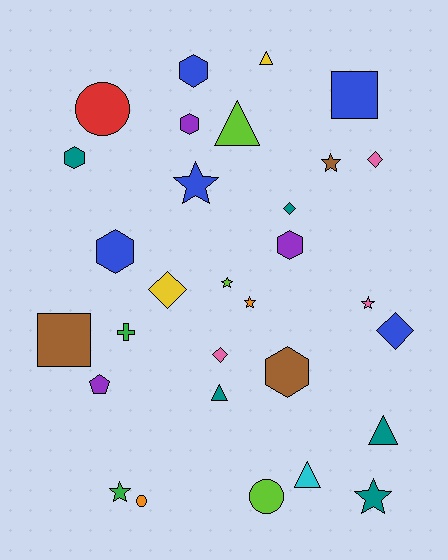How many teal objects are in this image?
There are 5 teal objects.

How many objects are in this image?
There are 30 objects.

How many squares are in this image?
There are 2 squares.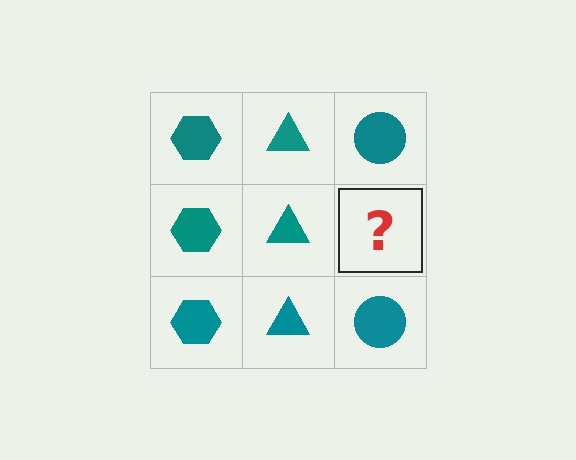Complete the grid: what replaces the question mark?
The question mark should be replaced with a teal circle.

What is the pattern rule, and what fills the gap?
The rule is that each column has a consistent shape. The gap should be filled with a teal circle.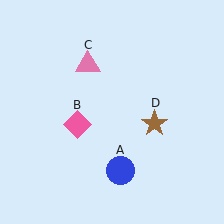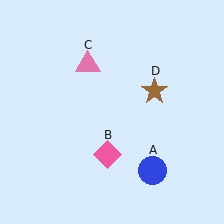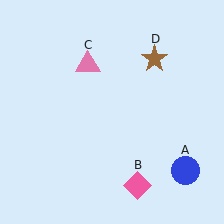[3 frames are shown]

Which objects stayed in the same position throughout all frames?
Pink triangle (object C) remained stationary.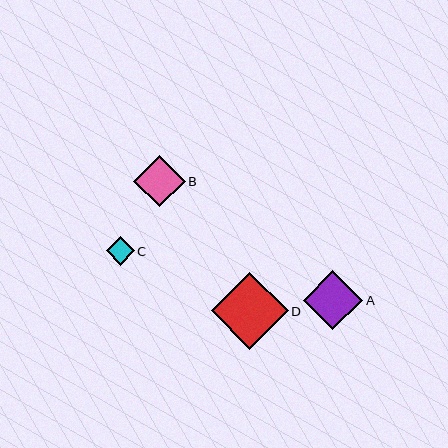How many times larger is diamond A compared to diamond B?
Diamond A is approximately 1.2 times the size of diamond B.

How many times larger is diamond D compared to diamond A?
Diamond D is approximately 1.3 times the size of diamond A.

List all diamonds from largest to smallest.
From largest to smallest: D, A, B, C.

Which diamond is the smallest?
Diamond C is the smallest with a size of approximately 28 pixels.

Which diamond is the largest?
Diamond D is the largest with a size of approximately 77 pixels.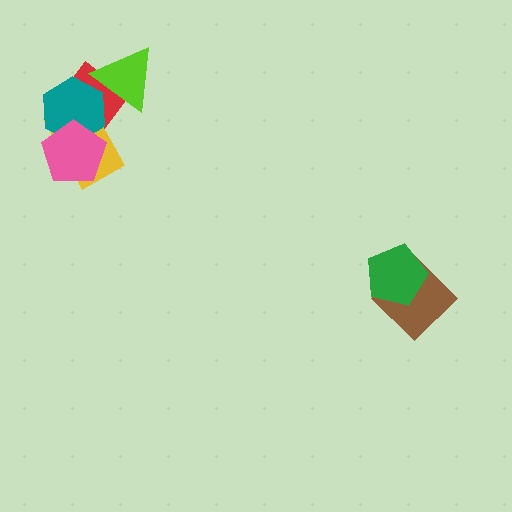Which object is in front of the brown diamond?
The green pentagon is in front of the brown diamond.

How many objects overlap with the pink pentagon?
3 objects overlap with the pink pentagon.